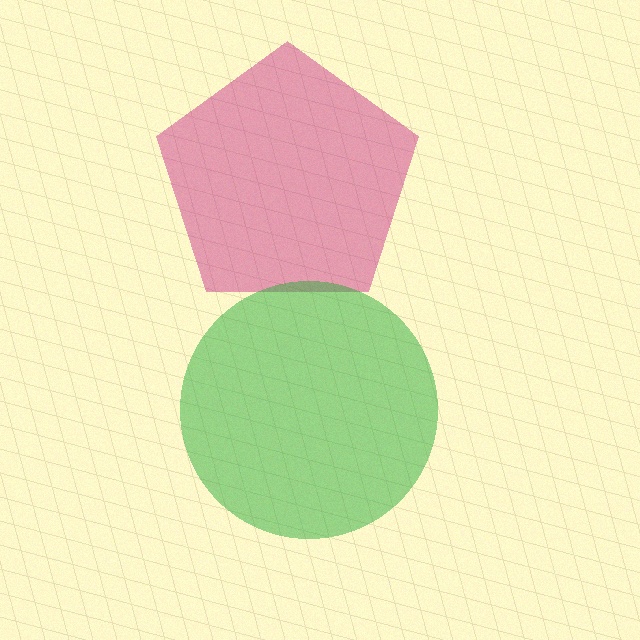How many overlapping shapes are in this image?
There are 2 overlapping shapes in the image.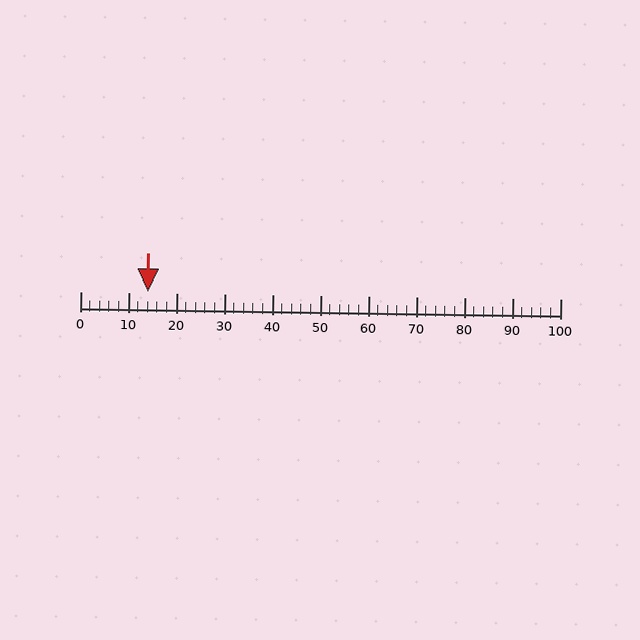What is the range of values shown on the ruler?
The ruler shows values from 0 to 100.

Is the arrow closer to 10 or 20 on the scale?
The arrow is closer to 10.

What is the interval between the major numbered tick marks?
The major tick marks are spaced 10 units apart.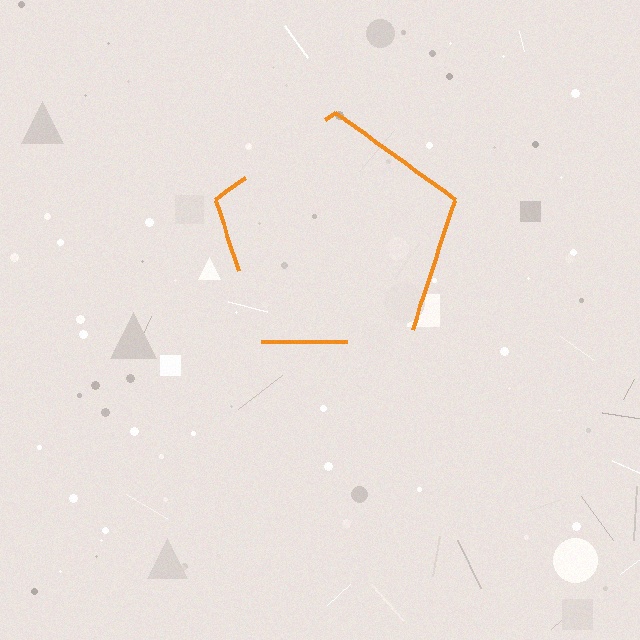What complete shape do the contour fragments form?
The contour fragments form a pentagon.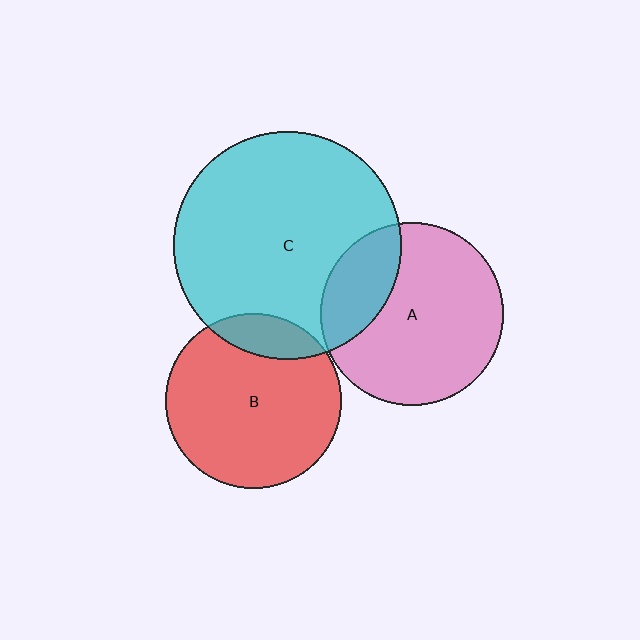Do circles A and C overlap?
Yes.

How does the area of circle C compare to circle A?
Approximately 1.6 times.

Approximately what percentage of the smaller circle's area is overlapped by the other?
Approximately 25%.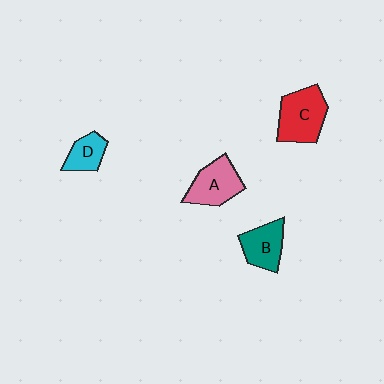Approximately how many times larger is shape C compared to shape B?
Approximately 1.4 times.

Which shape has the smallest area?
Shape D (cyan).